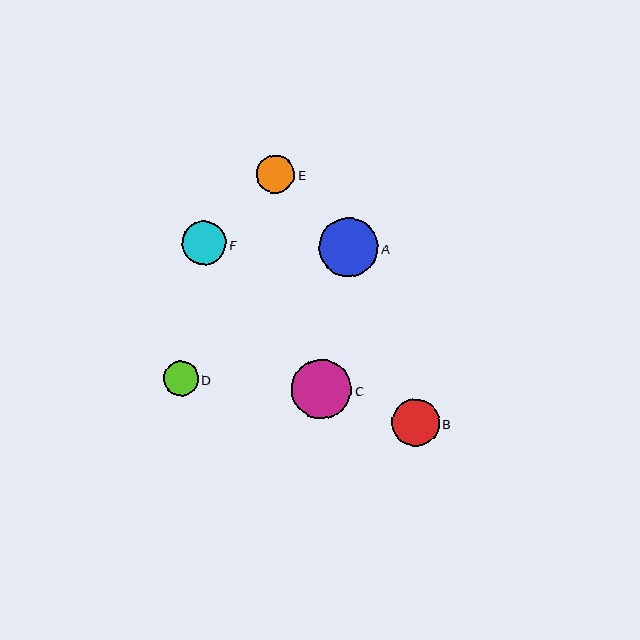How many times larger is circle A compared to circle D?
Circle A is approximately 1.7 times the size of circle D.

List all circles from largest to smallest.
From largest to smallest: C, A, B, F, E, D.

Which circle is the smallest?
Circle D is the smallest with a size of approximately 35 pixels.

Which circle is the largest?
Circle C is the largest with a size of approximately 60 pixels.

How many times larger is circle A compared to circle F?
Circle A is approximately 1.3 times the size of circle F.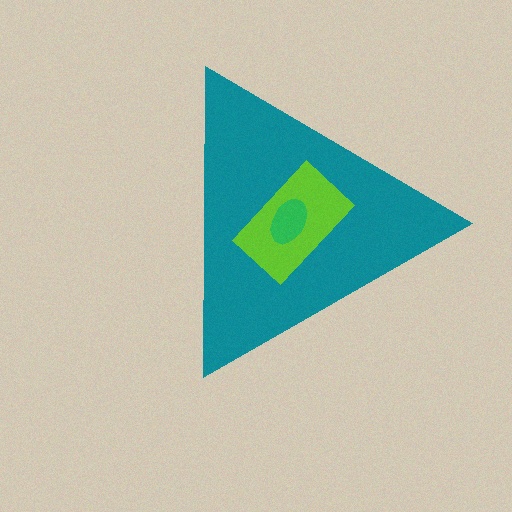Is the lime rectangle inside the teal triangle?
Yes.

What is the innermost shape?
The green ellipse.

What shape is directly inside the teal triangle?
The lime rectangle.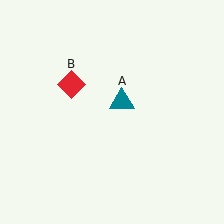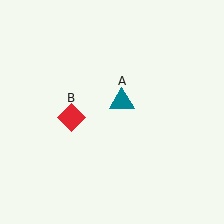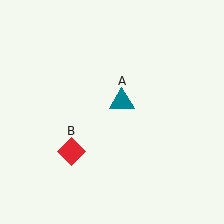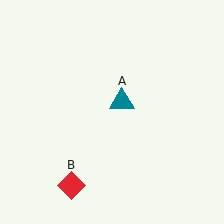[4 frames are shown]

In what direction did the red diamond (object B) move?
The red diamond (object B) moved down.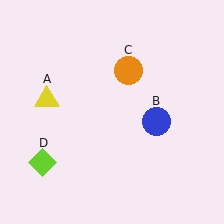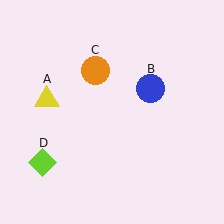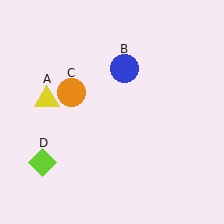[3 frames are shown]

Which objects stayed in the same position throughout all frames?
Yellow triangle (object A) and lime diamond (object D) remained stationary.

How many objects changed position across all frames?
2 objects changed position: blue circle (object B), orange circle (object C).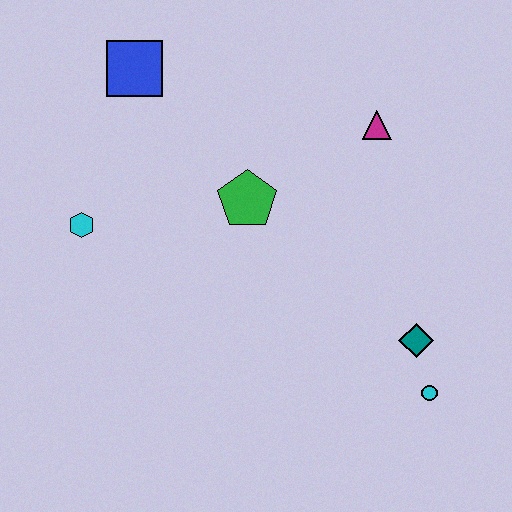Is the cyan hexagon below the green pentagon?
Yes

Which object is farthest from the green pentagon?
The cyan circle is farthest from the green pentagon.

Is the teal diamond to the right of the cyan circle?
No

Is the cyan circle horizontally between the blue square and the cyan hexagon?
No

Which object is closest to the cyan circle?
The teal diamond is closest to the cyan circle.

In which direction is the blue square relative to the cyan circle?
The blue square is above the cyan circle.